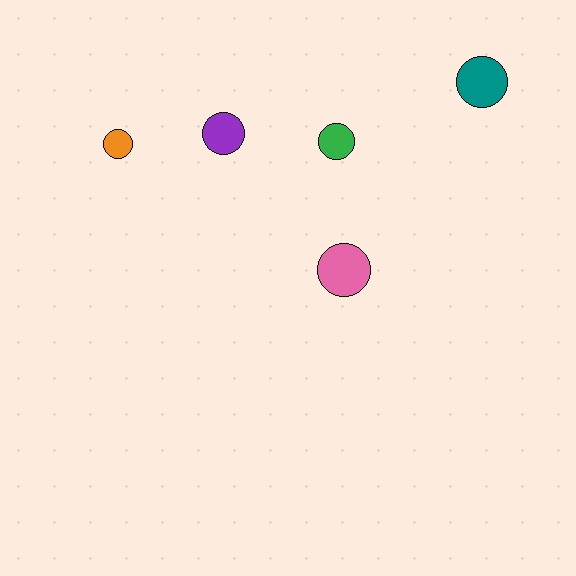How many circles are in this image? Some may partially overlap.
There are 5 circles.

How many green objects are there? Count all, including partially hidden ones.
There is 1 green object.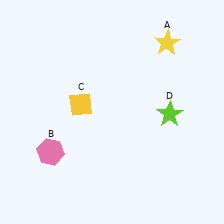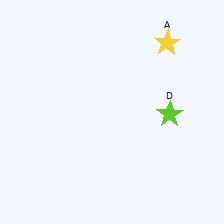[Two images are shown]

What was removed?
The yellow diamond (C), the pink hexagon (B) were removed in Image 2.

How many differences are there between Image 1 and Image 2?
There are 2 differences between the two images.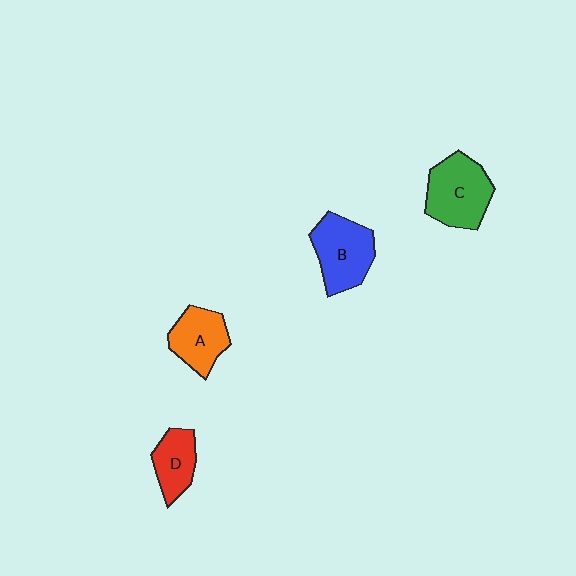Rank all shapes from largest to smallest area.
From largest to smallest: C (green), B (blue), A (orange), D (red).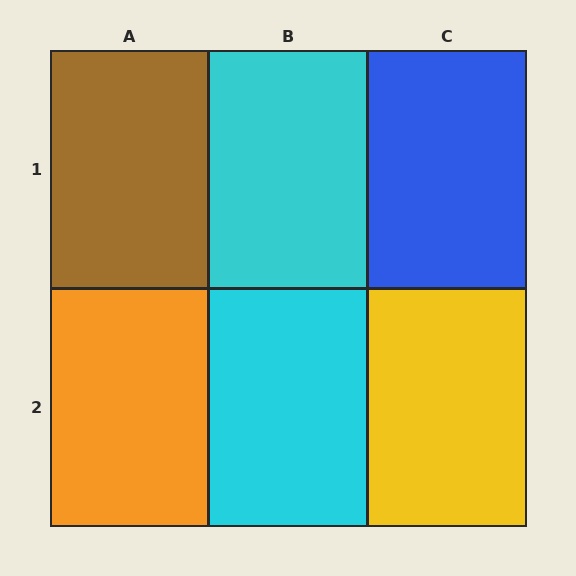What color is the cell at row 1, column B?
Cyan.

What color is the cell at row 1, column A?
Brown.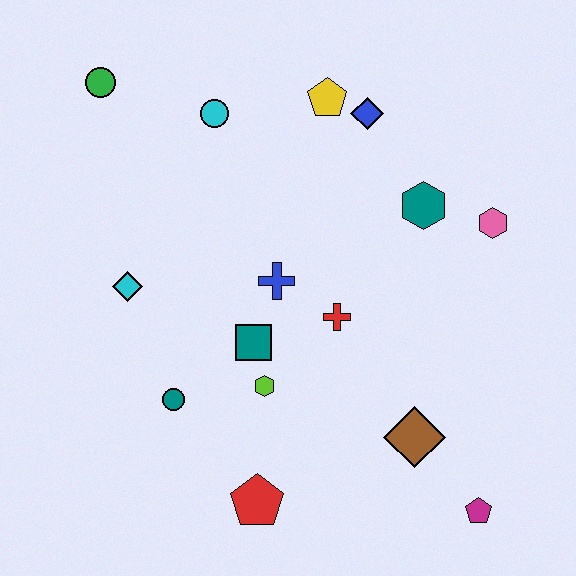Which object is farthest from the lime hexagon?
The green circle is farthest from the lime hexagon.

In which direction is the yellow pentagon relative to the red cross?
The yellow pentagon is above the red cross.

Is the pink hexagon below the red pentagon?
No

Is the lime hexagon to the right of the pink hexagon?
No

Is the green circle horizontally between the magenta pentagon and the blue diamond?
No